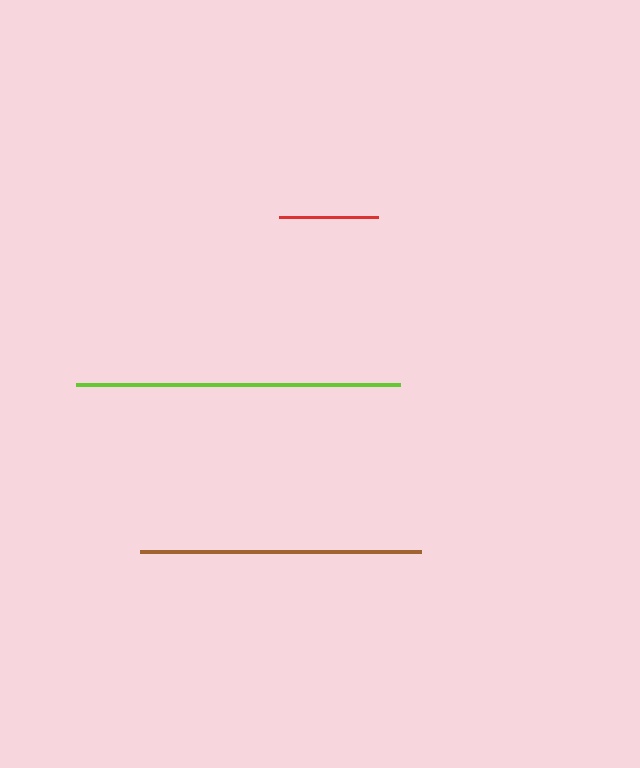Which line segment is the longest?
The lime line is the longest at approximately 324 pixels.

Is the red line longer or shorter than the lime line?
The lime line is longer than the red line.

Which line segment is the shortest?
The red line is the shortest at approximately 98 pixels.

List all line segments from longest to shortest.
From longest to shortest: lime, brown, red.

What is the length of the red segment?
The red segment is approximately 98 pixels long.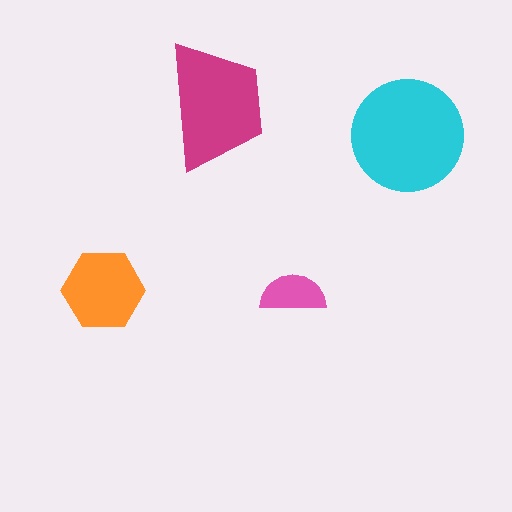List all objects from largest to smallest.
The cyan circle, the magenta trapezoid, the orange hexagon, the pink semicircle.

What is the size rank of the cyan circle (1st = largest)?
1st.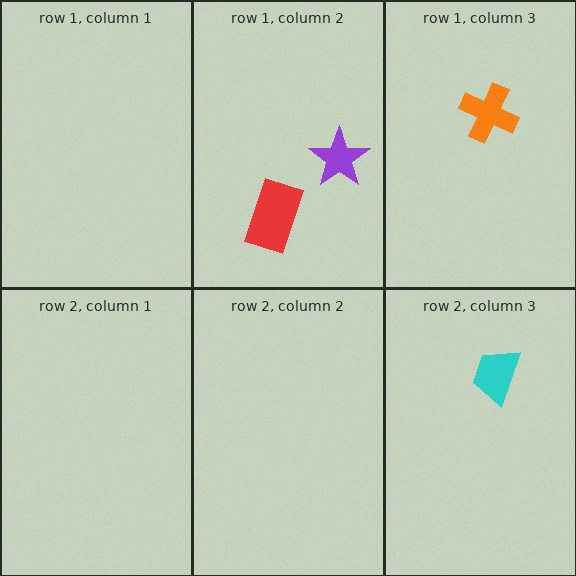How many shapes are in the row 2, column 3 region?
1.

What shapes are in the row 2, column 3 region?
The cyan trapezoid.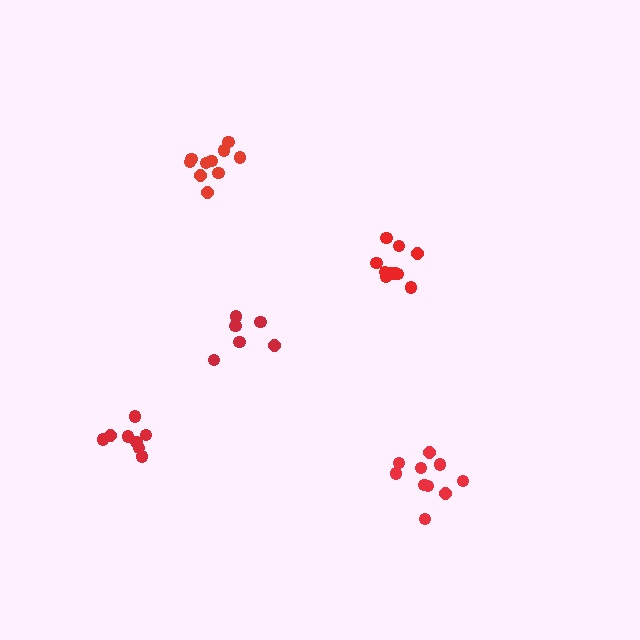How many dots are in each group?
Group 1: 10 dots, Group 2: 8 dots, Group 3: 10 dots, Group 4: 6 dots, Group 5: 10 dots (44 total).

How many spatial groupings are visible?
There are 5 spatial groupings.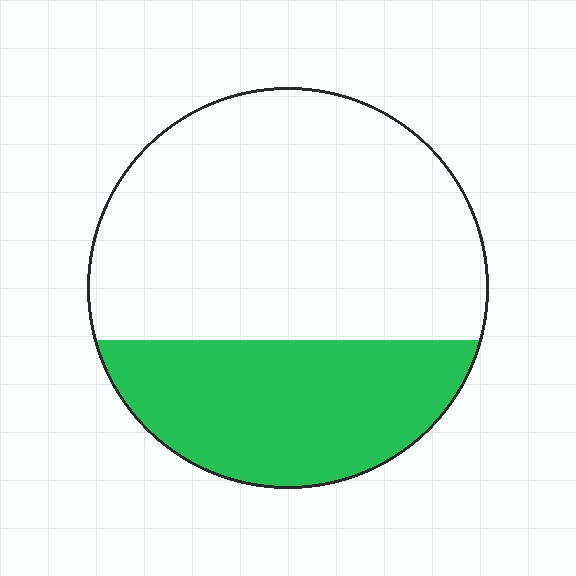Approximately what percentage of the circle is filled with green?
Approximately 35%.